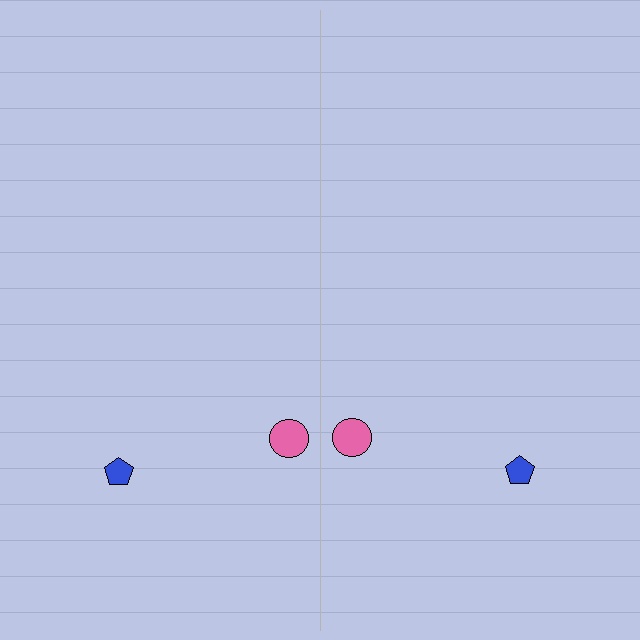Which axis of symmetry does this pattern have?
The pattern has a vertical axis of symmetry running through the center of the image.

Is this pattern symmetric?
Yes, this pattern has bilateral (reflection) symmetry.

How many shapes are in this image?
There are 4 shapes in this image.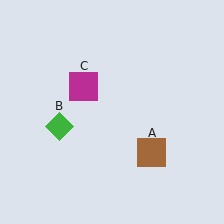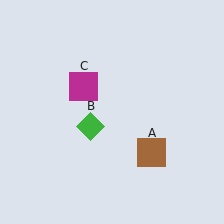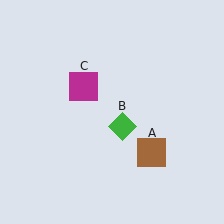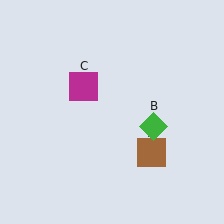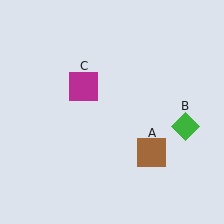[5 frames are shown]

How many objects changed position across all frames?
1 object changed position: green diamond (object B).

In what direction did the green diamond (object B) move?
The green diamond (object B) moved right.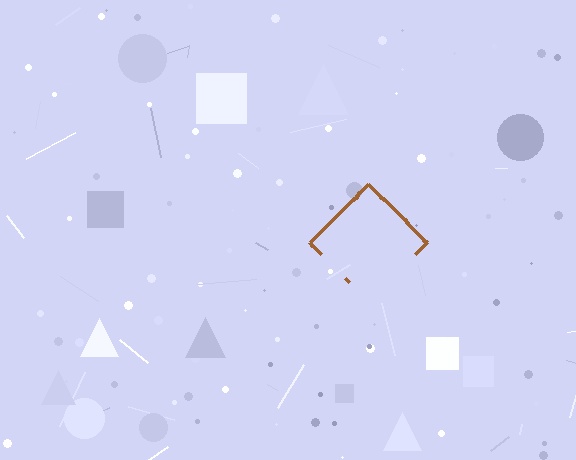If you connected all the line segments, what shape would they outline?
They would outline a diamond.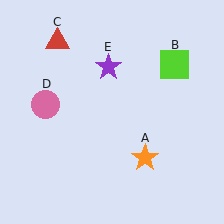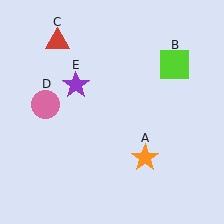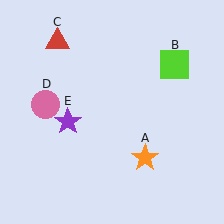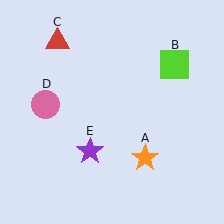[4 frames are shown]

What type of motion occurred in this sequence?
The purple star (object E) rotated counterclockwise around the center of the scene.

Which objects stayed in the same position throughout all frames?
Orange star (object A) and lime square (object B) and red triangle (object C) and pink circle (object D) remained stationary.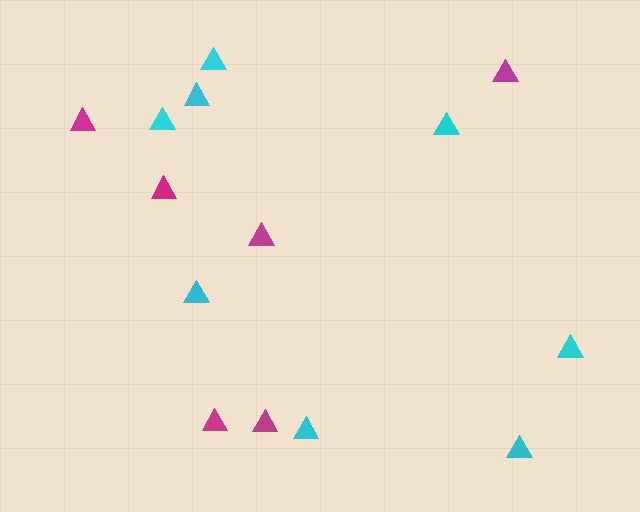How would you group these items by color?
There are 2 groups: one group of magenta triangles (6) and one group of cyan triangles (8).